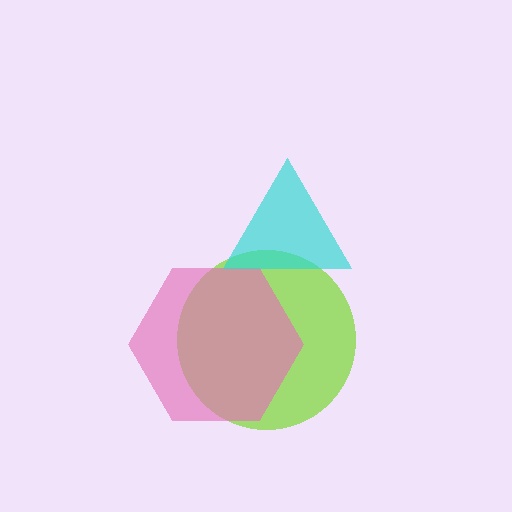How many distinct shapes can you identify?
There are 3 distinct shapes: a lime circle, a pink hexagon, a cyan triangle.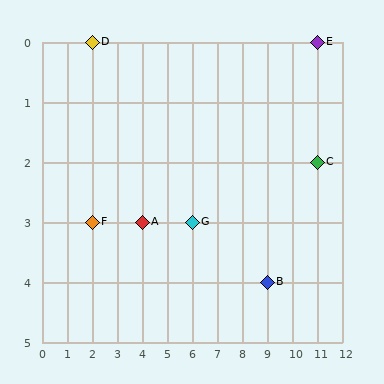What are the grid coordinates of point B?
Point B is at grid coordinates (9, 4).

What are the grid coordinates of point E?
Point E is at grid coordinates (11, 0).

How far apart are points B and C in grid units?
Points B and C are 2 columns and 2 rows apart (about 2.8 grid units diagonally).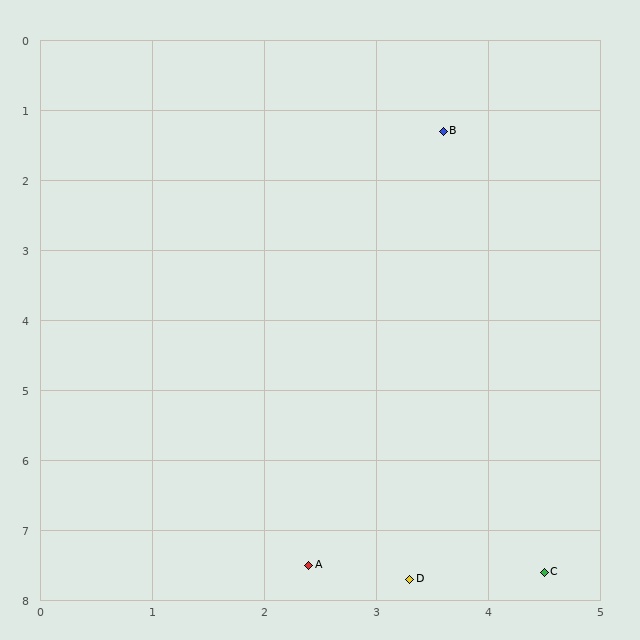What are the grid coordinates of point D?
Point D is at approximately (3.3, 7.7).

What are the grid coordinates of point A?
Point A is at approximately (2.4, 7.5).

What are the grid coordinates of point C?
Point C is at approximately (4.5, 7.6).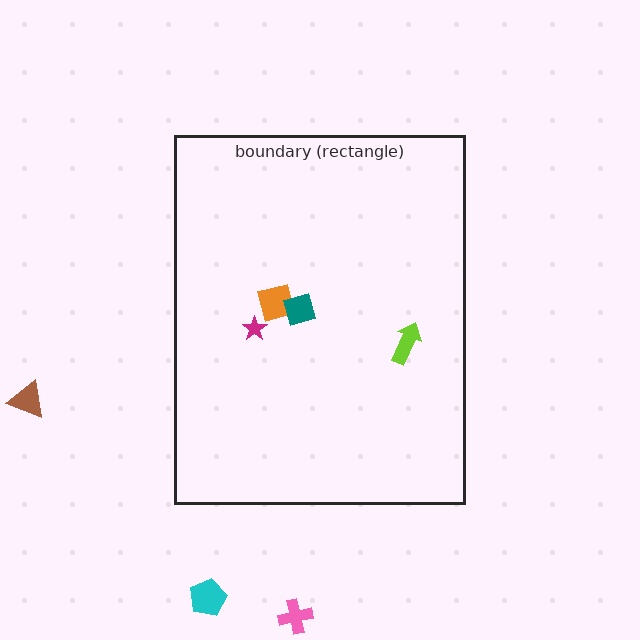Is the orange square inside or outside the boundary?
Inside.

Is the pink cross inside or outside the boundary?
Outside.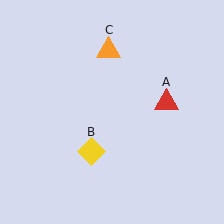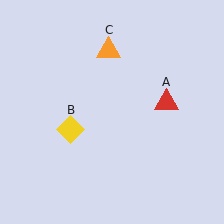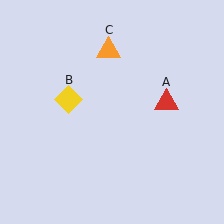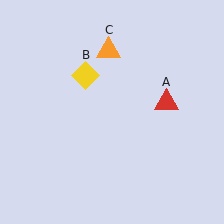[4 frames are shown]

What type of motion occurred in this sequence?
The yellow diamond (object B) rotated clockwise around the center of the scene.